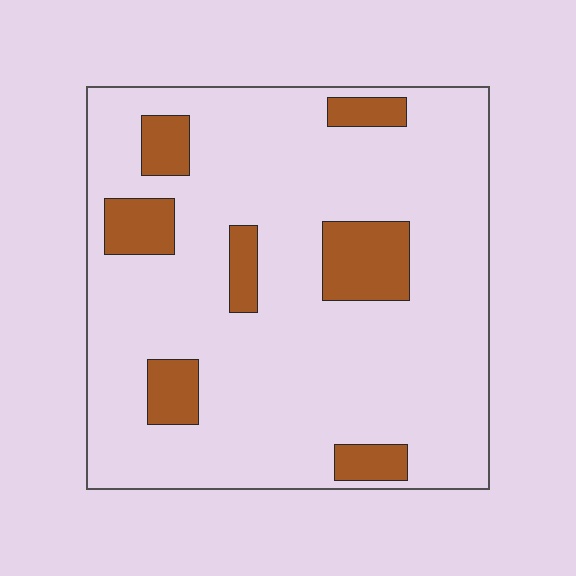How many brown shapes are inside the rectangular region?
7.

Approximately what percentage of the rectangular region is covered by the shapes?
Approximately 15%.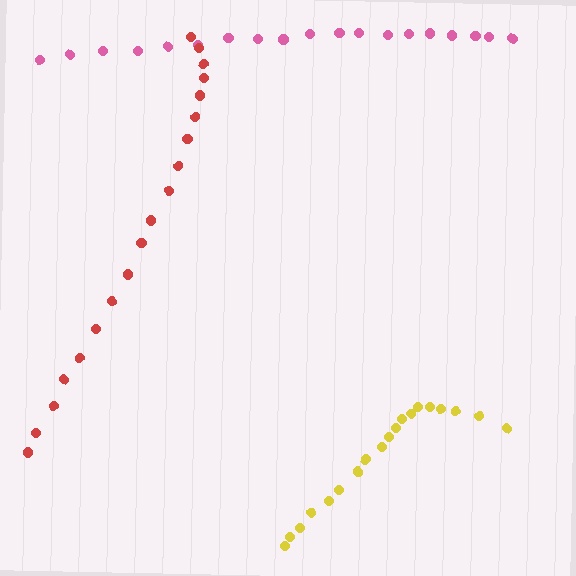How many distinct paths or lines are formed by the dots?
There are 3 distinct paths.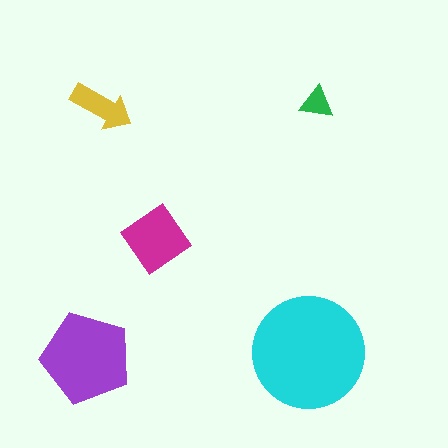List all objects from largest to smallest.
The cyan circle, the purple pentagon, the magenta diamond, the yellow arrow, the green triangle.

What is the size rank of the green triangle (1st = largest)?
5th.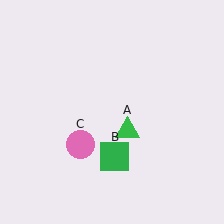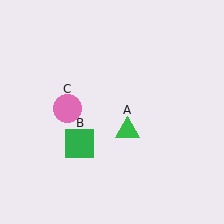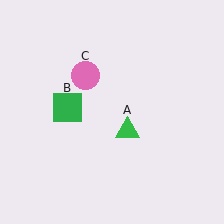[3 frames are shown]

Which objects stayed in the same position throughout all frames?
Green triangle (object A) remained stationary.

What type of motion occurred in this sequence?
The green square (object B), pink circle (object C) rotated clockwise around the center of the scene.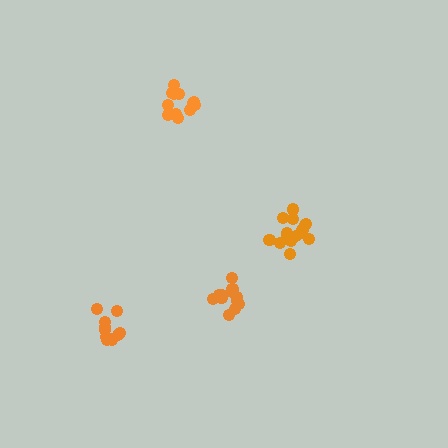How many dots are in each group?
Group 1: 12 dots, Group 2: 10 dots, Group 3: 12 dots, Group 4: 15 dots (49 total).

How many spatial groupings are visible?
There are 4 spatial groupings.